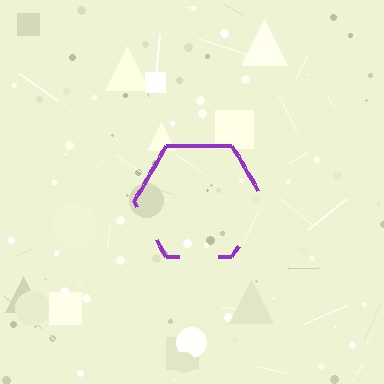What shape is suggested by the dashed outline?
The dashed outline suggests a hexagon.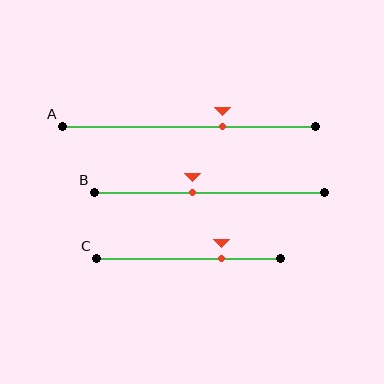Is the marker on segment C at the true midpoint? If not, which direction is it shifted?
No, the marker on segment C is shifted to the right by about 18% of the segment length.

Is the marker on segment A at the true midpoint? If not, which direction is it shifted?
No, the marker on segment A is shifted to the right by about 13% of the segment length.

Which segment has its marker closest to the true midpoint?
Segment B has its marker closest to the true midpoint.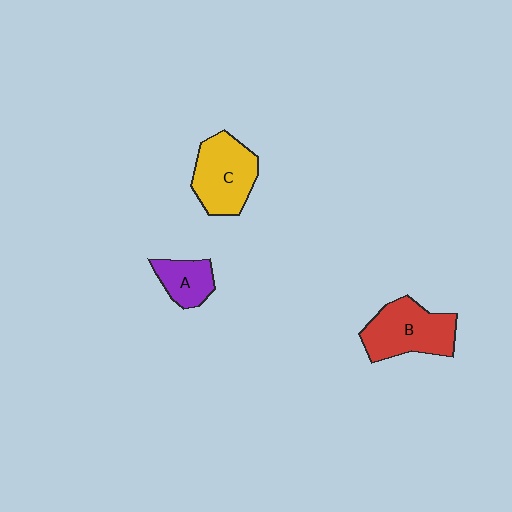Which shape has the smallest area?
Shape A (purple).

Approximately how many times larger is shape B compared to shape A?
Approximately 1.9 times.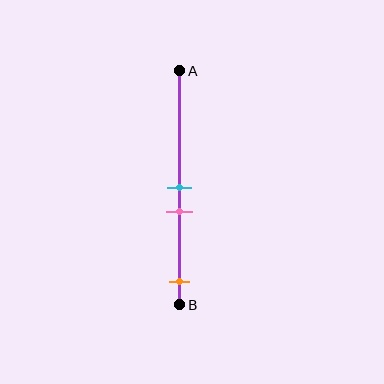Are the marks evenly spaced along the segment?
No, the marks are not evenly spaced.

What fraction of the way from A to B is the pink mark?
The pink mark is approximately 60% (0.6) of the way from A to B.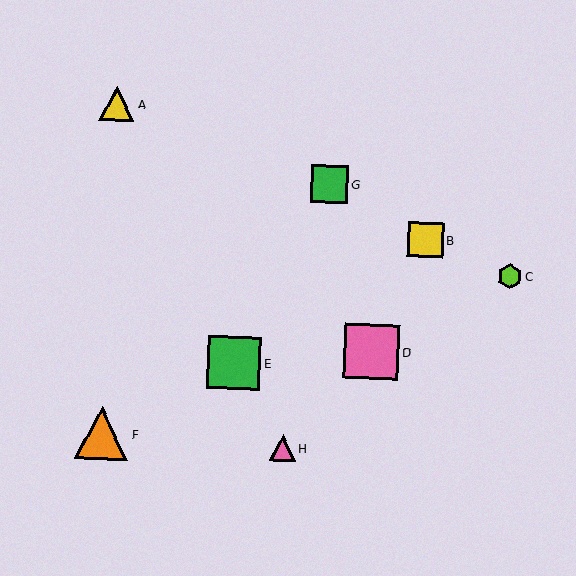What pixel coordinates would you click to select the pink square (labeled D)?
Click at (372, 352) to select the pink square D.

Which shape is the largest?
The pink square (labeled D) is the largest.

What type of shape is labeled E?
Shape E is a green square.